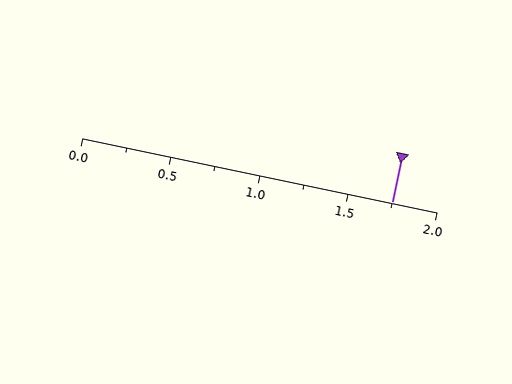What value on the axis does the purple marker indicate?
The marker indicates approximately 1.75.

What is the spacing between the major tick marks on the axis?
The major ticks are spaced 0.5 apart.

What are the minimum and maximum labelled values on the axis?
The axis runs from 0.0 to 2.0.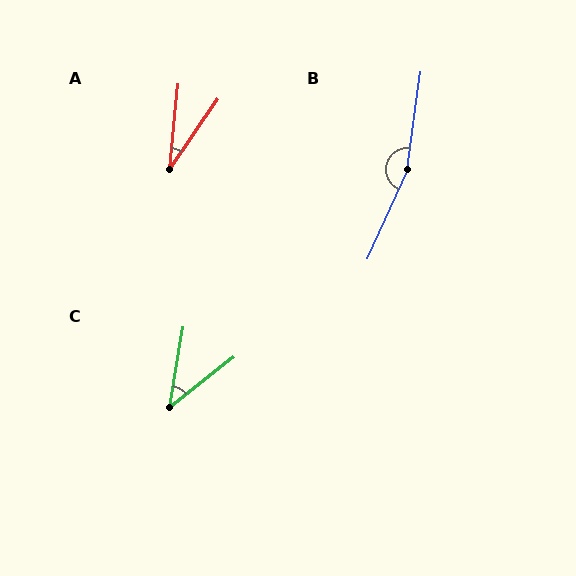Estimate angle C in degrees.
Approximately 42 degrees.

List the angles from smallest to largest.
A (29°), C (42°), B (164°).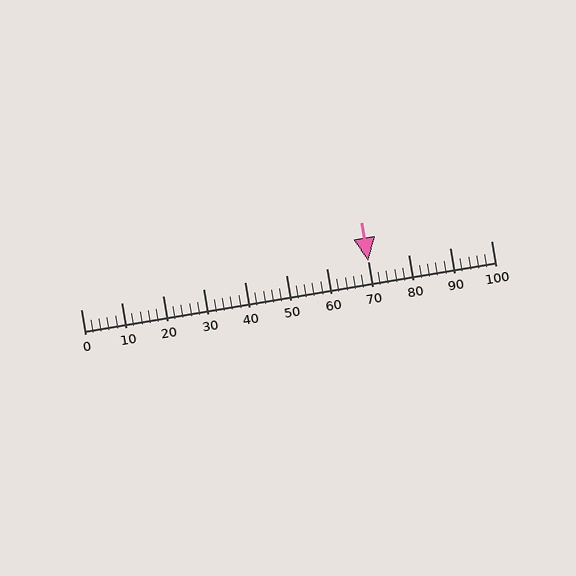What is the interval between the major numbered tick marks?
The major tick marks are spaced 10 units apart.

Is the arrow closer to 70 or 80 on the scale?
The arrow is closer to 70.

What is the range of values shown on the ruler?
The ruler shows values from 0 to 100.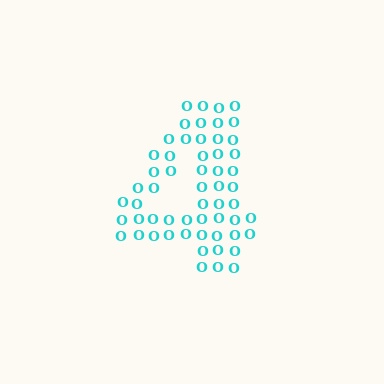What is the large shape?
The large shape is the digit 4.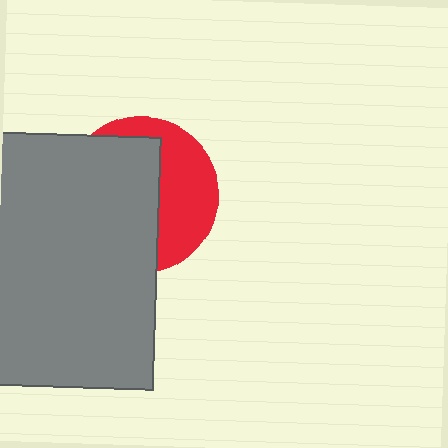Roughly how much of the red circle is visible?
A small part of it is visible (roughly 40%).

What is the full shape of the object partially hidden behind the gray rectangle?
The partially hidden object is a red circle.